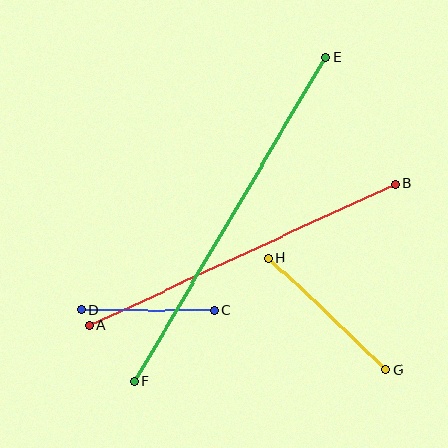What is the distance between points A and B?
The distance is approximately 337 pixels.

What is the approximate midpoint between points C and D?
The midpoint is at approximately (148, 310) pixels.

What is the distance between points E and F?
The distance is approximately 376 pixels.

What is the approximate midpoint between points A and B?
The midpoint is at approximately (242, 255) pixels.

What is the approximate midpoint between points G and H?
The midpoint is at approximately (327, 313) pixels.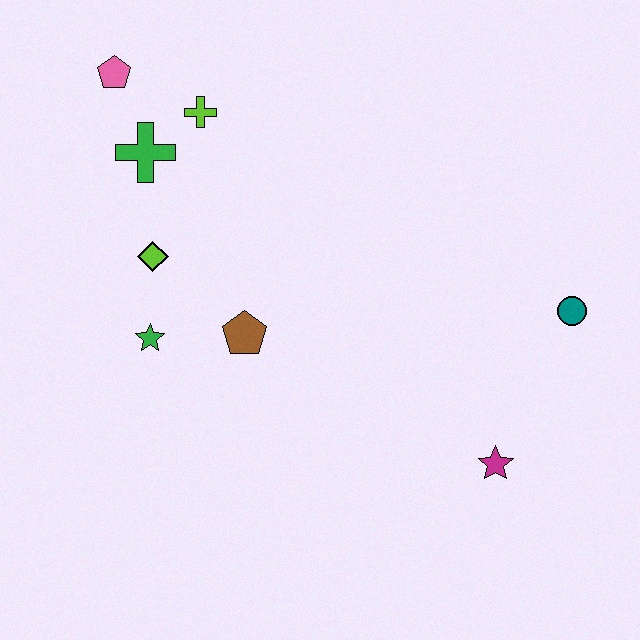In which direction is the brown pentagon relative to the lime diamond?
The brown pentagon is to the right of the lime diamond.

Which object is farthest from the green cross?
The magenta star is farthest from the green cross.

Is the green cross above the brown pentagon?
Yes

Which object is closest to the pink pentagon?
The green cross is closest to the pink pentagon.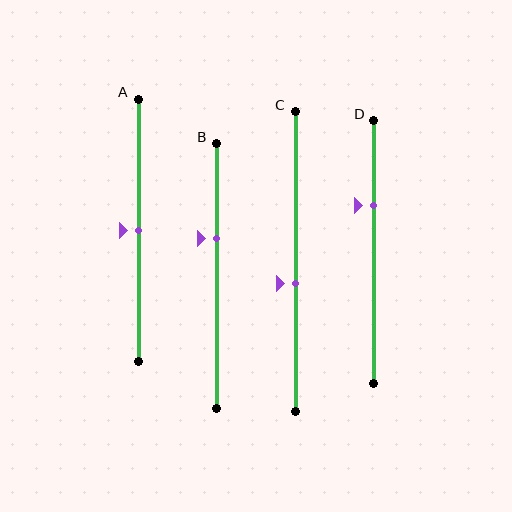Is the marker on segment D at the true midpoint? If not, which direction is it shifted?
No, the marker on segment D is shifted upward by about 18% of the segment length.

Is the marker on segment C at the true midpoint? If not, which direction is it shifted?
No, the marker on segment C is shifted downward by about 7% of the segment length.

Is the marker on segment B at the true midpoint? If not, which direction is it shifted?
No, the marker on segment B is shifted upward by about 14% of the segment length.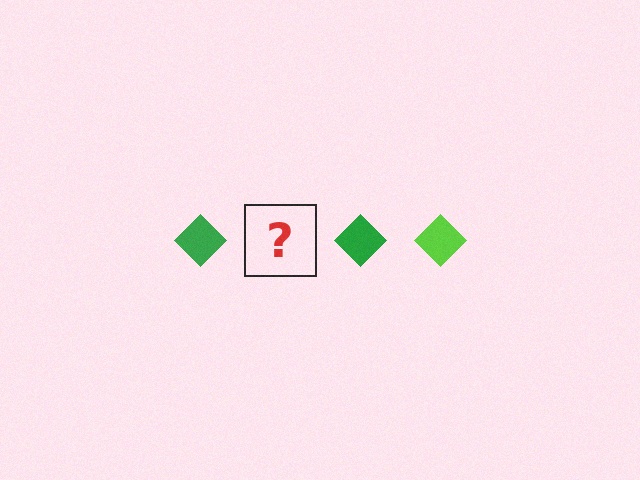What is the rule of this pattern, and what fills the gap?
The rule is that the pattern cycles through green, lime diamonds. The gap should be filled with a lime diamond.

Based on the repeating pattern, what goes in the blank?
The blank should be a lime diamond.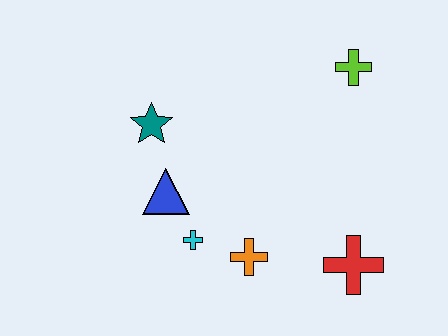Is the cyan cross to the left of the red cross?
Yes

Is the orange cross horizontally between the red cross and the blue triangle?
Yes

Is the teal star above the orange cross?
Yes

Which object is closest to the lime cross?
The red cross is closest to the lime cross.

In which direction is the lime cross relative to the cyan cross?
The lime cross is above the cyan cross.